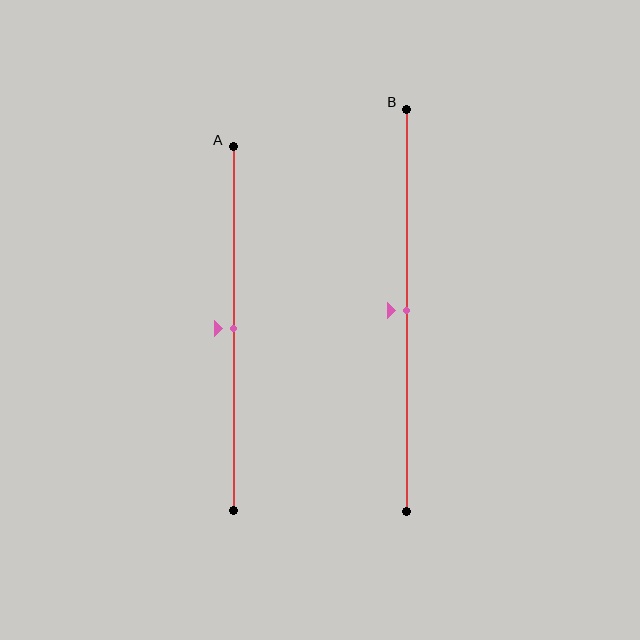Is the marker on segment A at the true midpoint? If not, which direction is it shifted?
Yes, the marker on segment A is at the true midpoint.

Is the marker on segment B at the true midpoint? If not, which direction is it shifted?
Yes, the marker on segment B is at the true midpoint.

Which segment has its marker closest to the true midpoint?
Segment A has its marker closest to the true midpoint.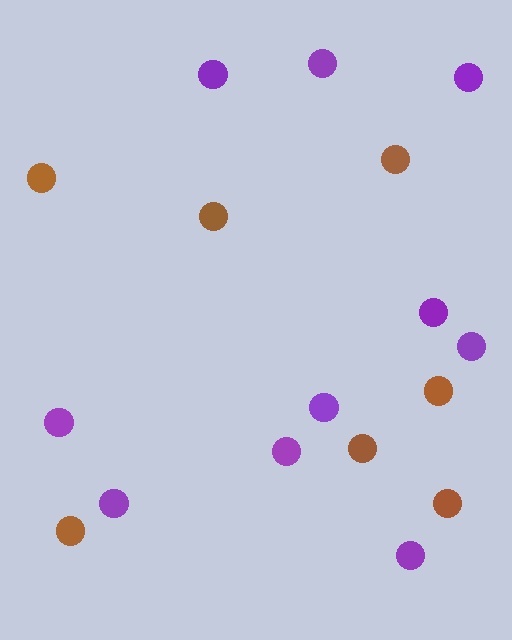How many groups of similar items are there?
There are 2 groups: one group of brown circles (7) and one group of purple circles (10).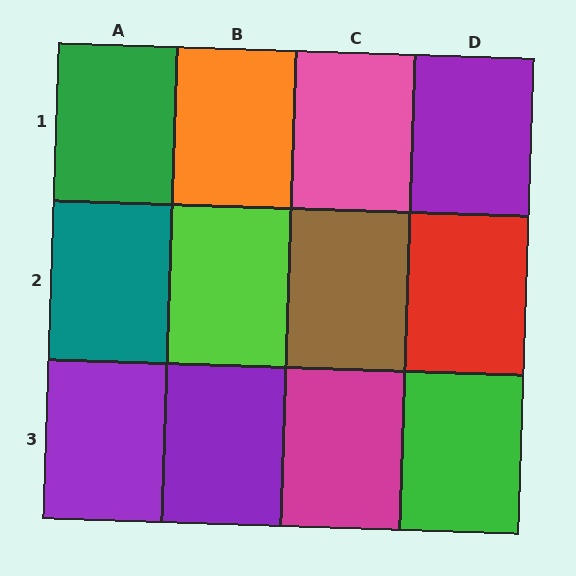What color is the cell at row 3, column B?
Purple.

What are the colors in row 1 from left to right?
Green, orange, pink, purple.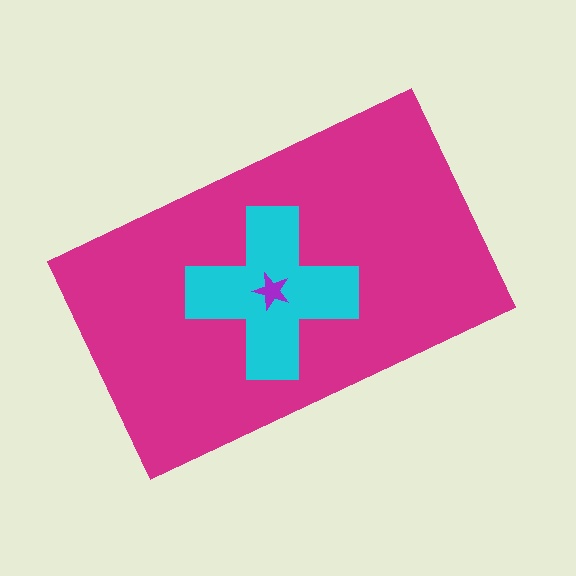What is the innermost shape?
The purple star.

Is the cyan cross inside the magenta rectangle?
Yes.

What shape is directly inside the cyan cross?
The purple star.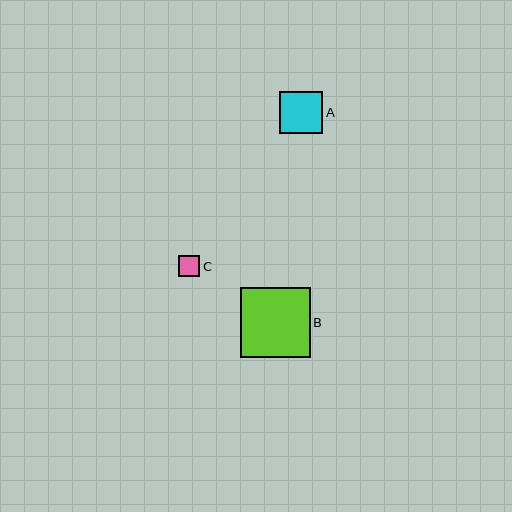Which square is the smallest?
Square C is the smallest with a size of approximately 21 pixels.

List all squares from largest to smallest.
From largest to smallest: B, A, C.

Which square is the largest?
Square B is the largest with a size of approximately 70 pixels.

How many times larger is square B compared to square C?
Square B is approximately 3.3 times the size of square C.